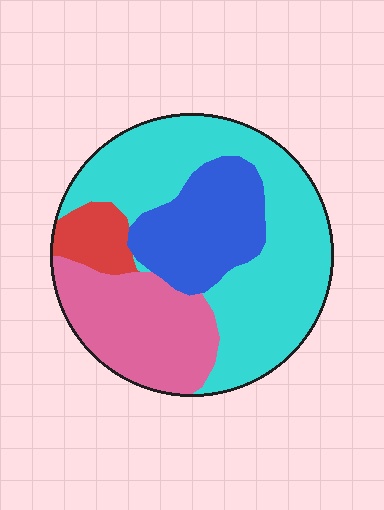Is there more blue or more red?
Blue.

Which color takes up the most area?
Cyan, at roughly 50%.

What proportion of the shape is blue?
Blue covers 20% of the shape.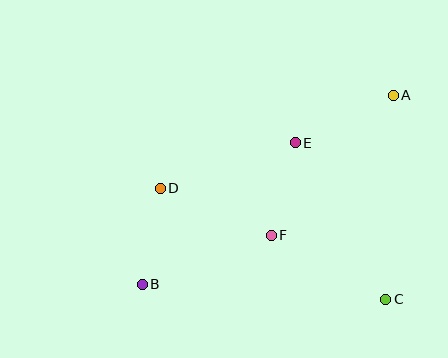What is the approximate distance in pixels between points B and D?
The distance between B and D is approximately 97 pixels.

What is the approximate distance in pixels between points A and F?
The distance between A and F is approximately 186 pixels.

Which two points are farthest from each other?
Points A and B are farthest from each other.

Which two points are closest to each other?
Points E and F are closest to each other.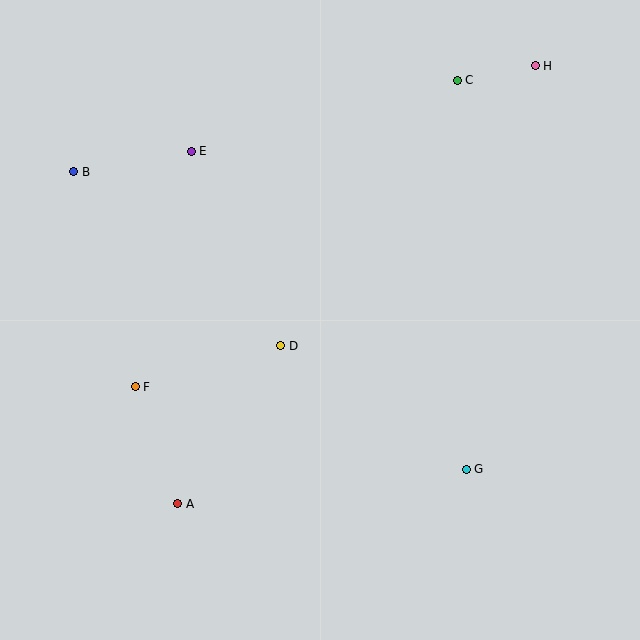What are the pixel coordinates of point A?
Point A is at (178, 504).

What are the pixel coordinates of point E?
Point E is at (191, 151).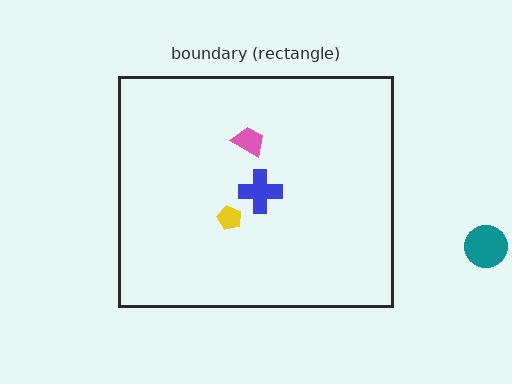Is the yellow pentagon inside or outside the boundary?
Inside.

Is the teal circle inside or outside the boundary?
Outside.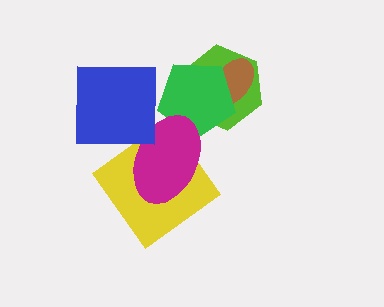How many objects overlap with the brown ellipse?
2 objects overlap with the brown ellipse.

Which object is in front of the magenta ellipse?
The blue square is in front of the magenta ellipse.